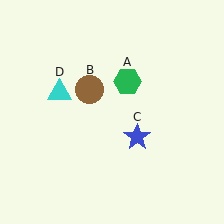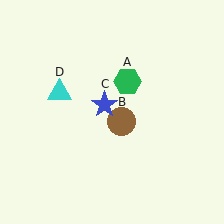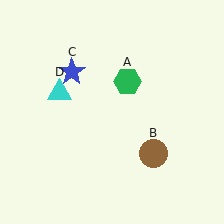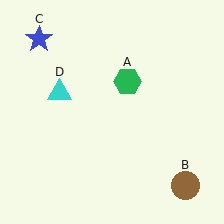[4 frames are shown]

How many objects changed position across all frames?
2 objects changed position: brown circle (object B), blue star (object C).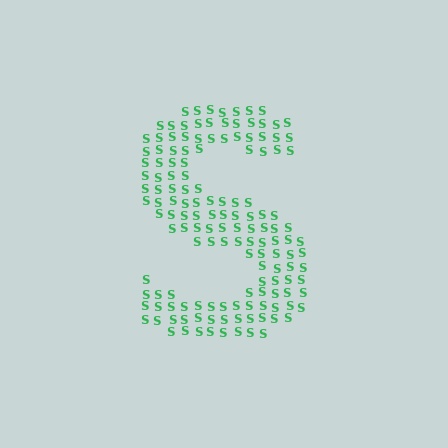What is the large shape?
The large shape is the letter S.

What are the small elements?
The small elements are letter S's.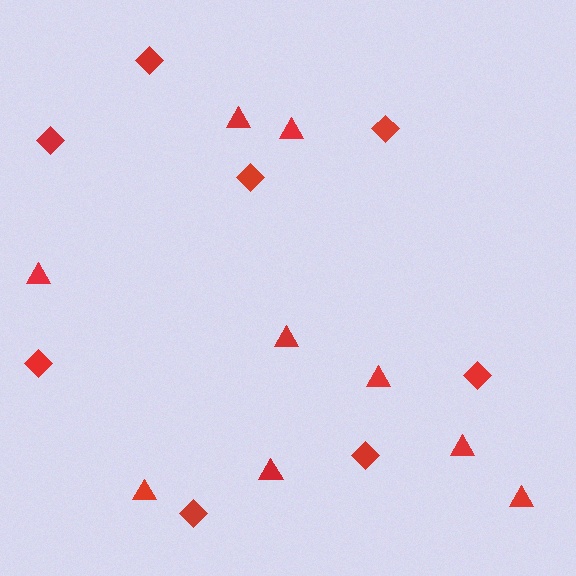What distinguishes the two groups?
There are 2 groups: one group of triangles (9) and one group of diamonds (8).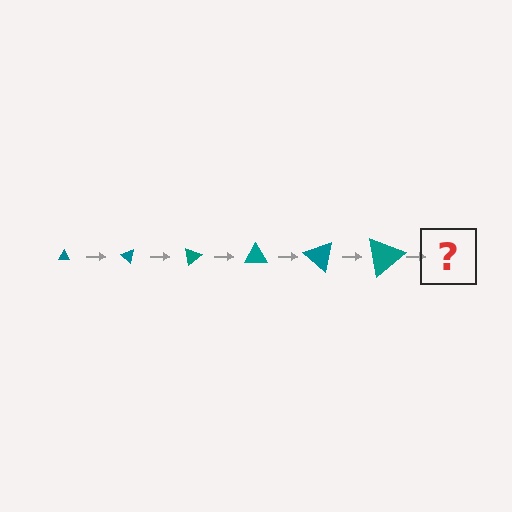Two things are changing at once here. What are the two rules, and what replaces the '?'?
The two rules are that the triangle grows larger each step and it rotates 40 degrees each step. The '?' should be a triangle, larger than the previous one and rotated 240 degrees from the start.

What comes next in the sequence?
The next element should be a triangle, larger than the previous one and rotated 240 degrees from the start.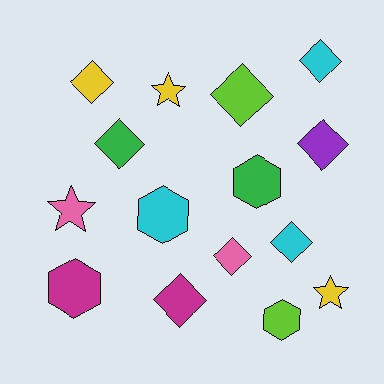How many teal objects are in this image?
There are no teal objects.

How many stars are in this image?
There are 3 stars.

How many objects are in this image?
There are 15 objects.